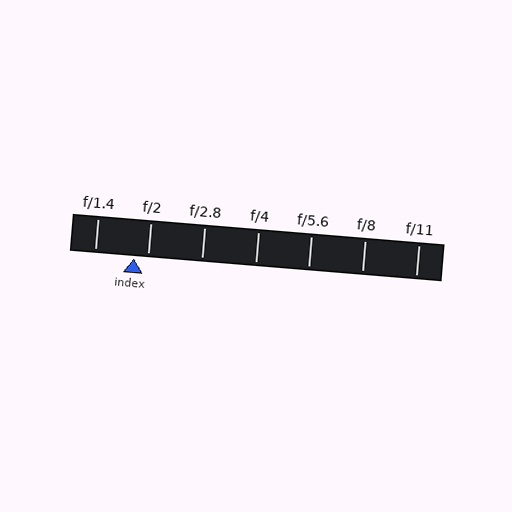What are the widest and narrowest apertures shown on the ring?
The widest aperture shown is f/1.4 and the narrowest is f/11.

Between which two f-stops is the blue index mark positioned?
The index mark is between f/1.4 and f/2.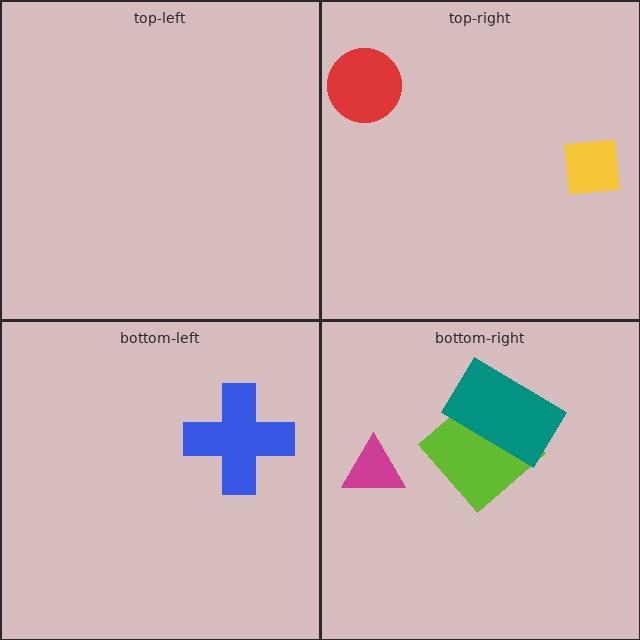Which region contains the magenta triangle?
The bottom-right region.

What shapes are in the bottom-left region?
The blue cross.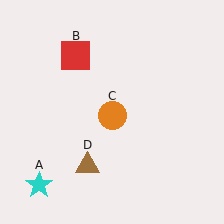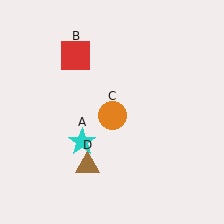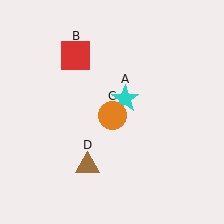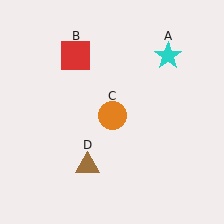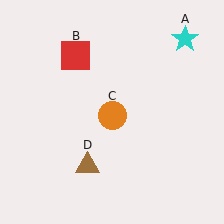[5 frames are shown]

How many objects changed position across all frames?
1 object changed position: cyan star (object A).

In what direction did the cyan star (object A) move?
The cyan star (object A) moved up and to the right.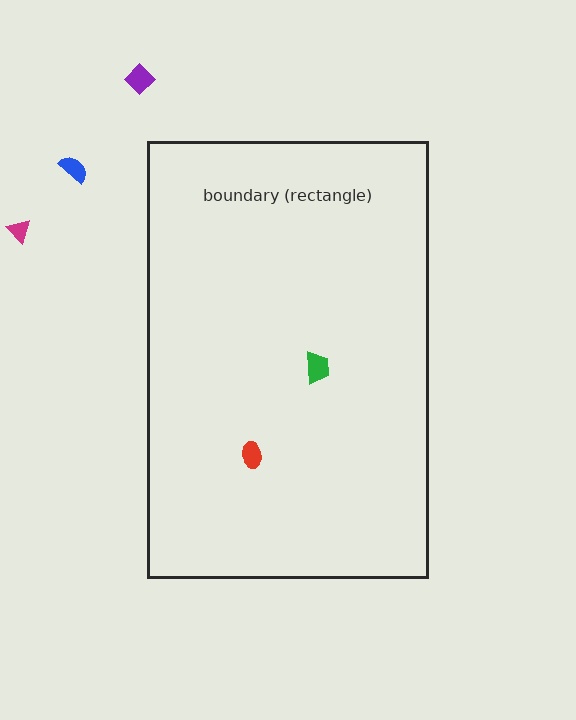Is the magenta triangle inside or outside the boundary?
Outside.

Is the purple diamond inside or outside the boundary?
Outside.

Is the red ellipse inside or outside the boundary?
Inside.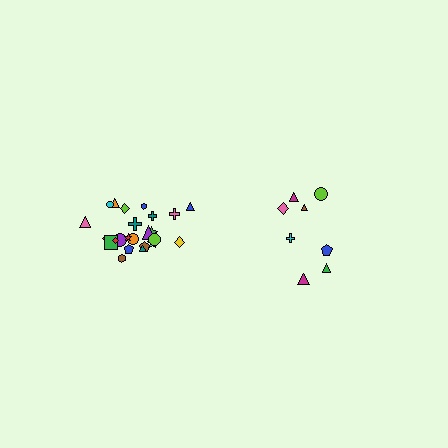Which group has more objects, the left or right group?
The left group.